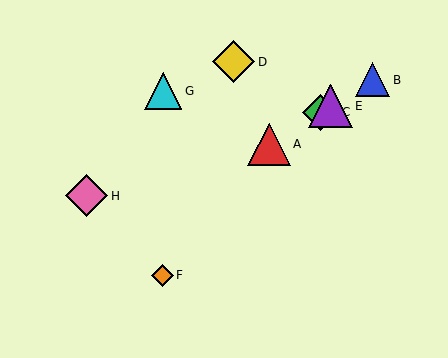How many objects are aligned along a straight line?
4 objects (A, B, C, E) are aligned along a straight line.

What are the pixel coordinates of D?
Object D is at (234, 62).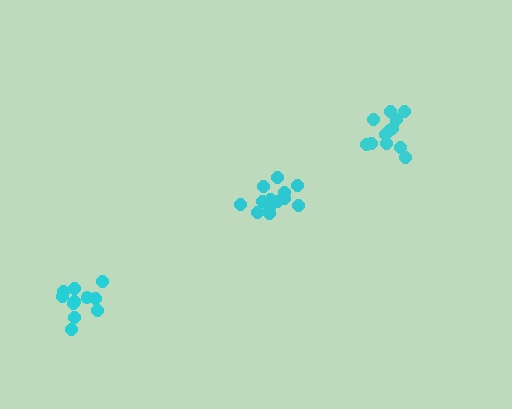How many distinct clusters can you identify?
There are 3 distinct clusters.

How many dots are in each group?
Group 1: 13 dots, Group 2: 11 dots, Group 3: 12 dots (36 total).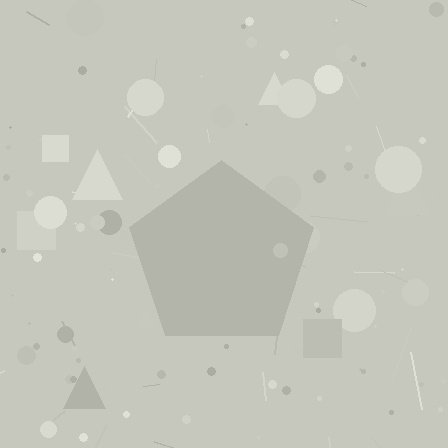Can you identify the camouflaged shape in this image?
The camouflaged shape is a pentagon.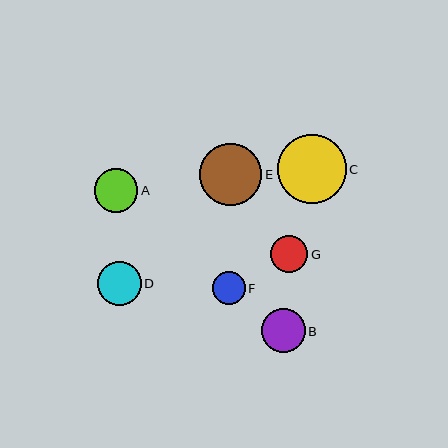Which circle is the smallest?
Circle F is the smallest with a size of approximately 32 pixels.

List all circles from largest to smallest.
From largest to smallest: C, E, B, D, A, G, F.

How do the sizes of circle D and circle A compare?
Circle D and circle A are approximately the same size.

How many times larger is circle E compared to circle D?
Circle E is approximately 1.4 times the size of circle D.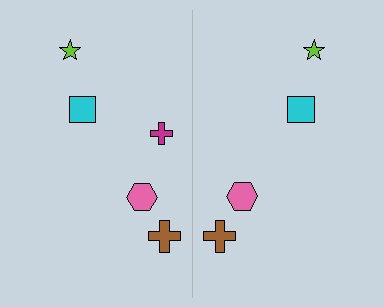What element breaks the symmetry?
A magenta cross is missing from the right side.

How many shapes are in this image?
There are 9 shapes in this image.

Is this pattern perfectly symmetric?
No, the pattern is not perfectly symmetric. A magenta cross is missing from the right side.